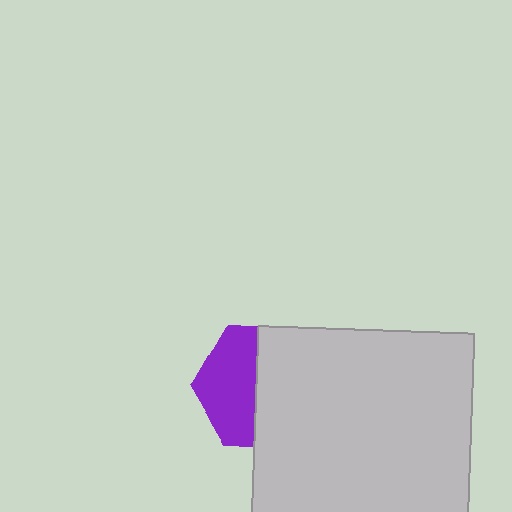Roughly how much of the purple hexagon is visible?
A small part of it is visible (roughly 45%).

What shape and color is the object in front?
The object in front is a light gray square.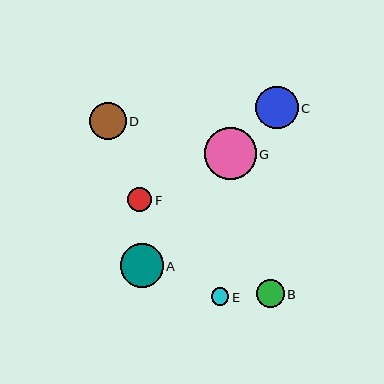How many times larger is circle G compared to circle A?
Circle G is approximately 1.2 times the size of circle A.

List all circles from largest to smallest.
From largest to smallest: G, A, C, D, B, F, E.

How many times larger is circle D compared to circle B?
Circle D is approximately 1.3 times the size of circle B.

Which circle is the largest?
Circle G is the largest with a size of approximately 52 pixels.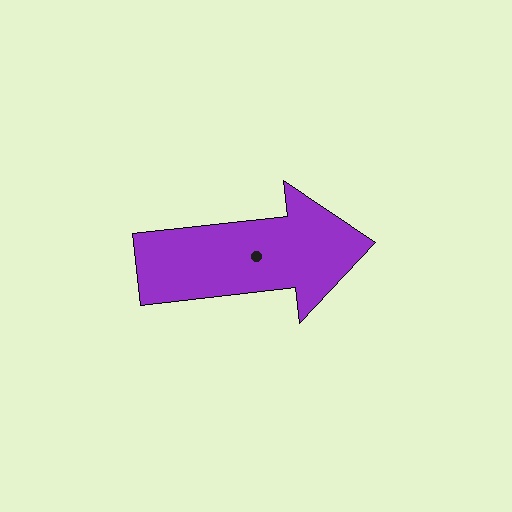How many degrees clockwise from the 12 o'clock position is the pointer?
Approximately 84 degrees.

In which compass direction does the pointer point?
East.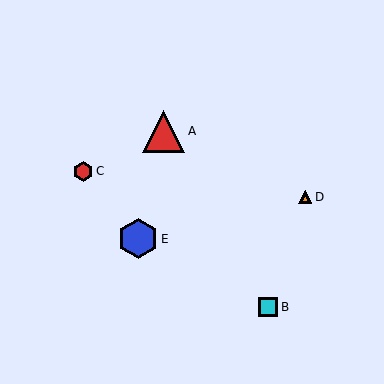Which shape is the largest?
The red triangle (labeled A) is the largest.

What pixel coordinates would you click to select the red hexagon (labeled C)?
Click at (83, 171) to select the red hexagon C.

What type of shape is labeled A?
Shape A is a red triangle.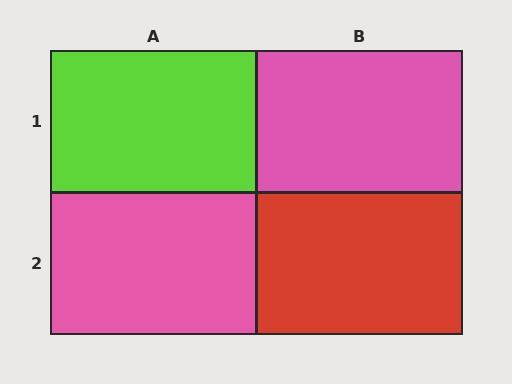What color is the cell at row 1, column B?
Pink.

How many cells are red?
1 cell is red.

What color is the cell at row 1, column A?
Lime.